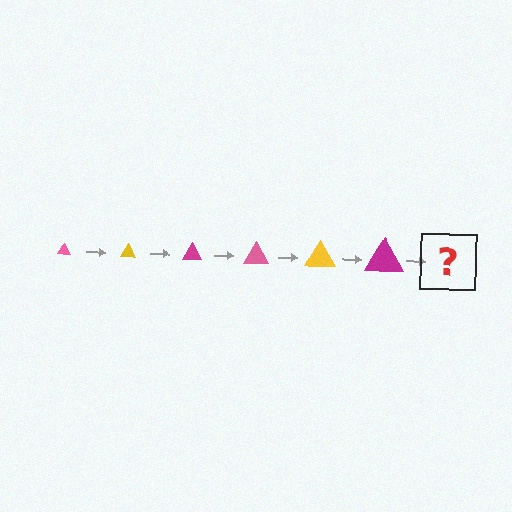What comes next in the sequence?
The next element should be a pink triangle, larger than the previous one.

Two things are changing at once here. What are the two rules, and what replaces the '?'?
The two rules are that the triangle grows larger each step and the color cycles through pink, yellow, and magenta. The '?' should be a pink triangle, larger than the previous one.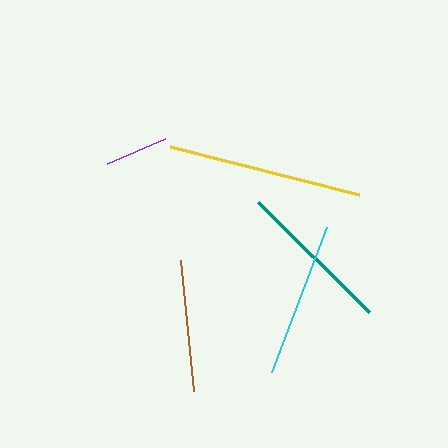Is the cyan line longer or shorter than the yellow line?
The yellow line is longer than the cyan line.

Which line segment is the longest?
The yellow line is the longest at approximately 195 pixels.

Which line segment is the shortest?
The purple line is the shortest at approximately 64 pixels.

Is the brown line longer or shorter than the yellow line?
The yellow line is longer than the brown line.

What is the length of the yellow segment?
The yellow segment is approximately 195 pixels long.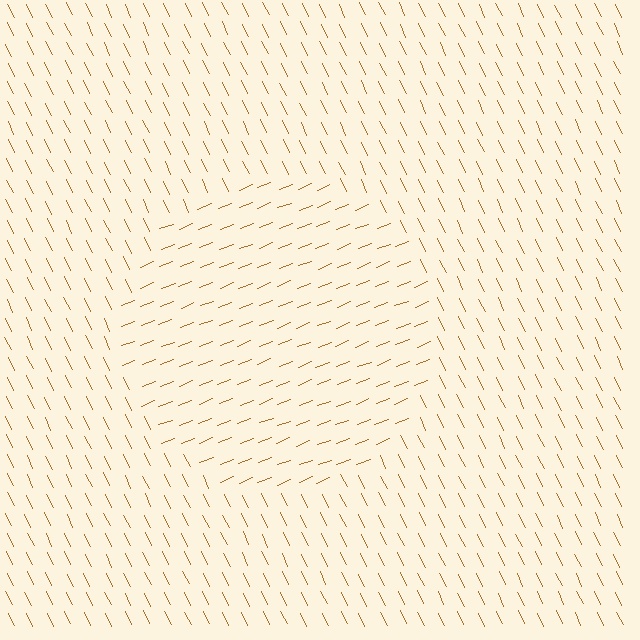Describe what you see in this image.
The image is filled with small brown line segments. A circle region in the image has lines oriented differently from the surrounding lines, creating a visible texture boundary.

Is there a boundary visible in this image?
Yes, there is a texture boundary formed by a change in line orientation.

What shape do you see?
I see a circle.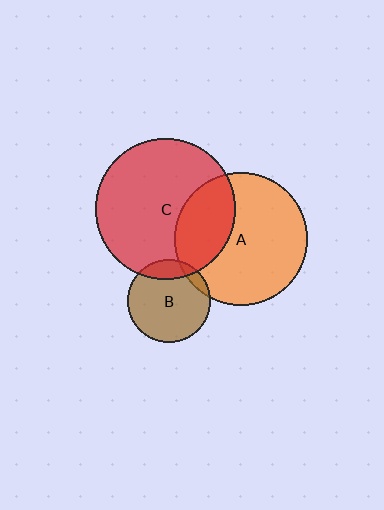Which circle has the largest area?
Circle C (red).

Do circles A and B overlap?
Yes.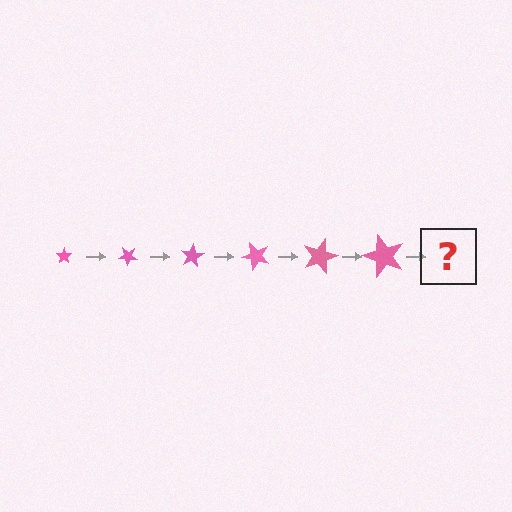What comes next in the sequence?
The next element should be a star, larger than the previous one and rotated 240 degrees from the start.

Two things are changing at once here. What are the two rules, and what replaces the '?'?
The two rules are that the star grows larger each step and it rotates 40 degrees each step. The '?' should be a star, larger than the previous one and rotated 240 degrees from the start.